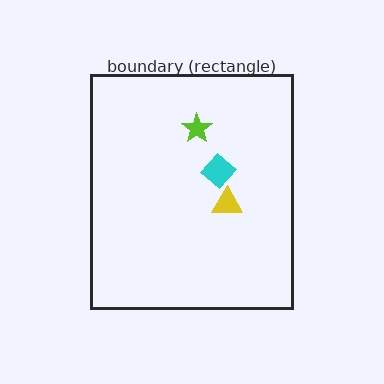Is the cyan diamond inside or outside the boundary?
Inside.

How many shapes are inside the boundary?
3 inside, 0 outside.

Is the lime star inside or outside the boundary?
Inside.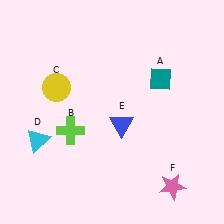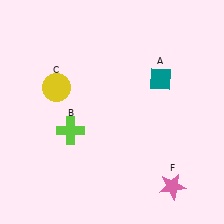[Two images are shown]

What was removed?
The cyan triangle (D), the blue triangle (E) were removed in Image 2.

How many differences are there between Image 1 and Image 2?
There are 2 differences between the two images.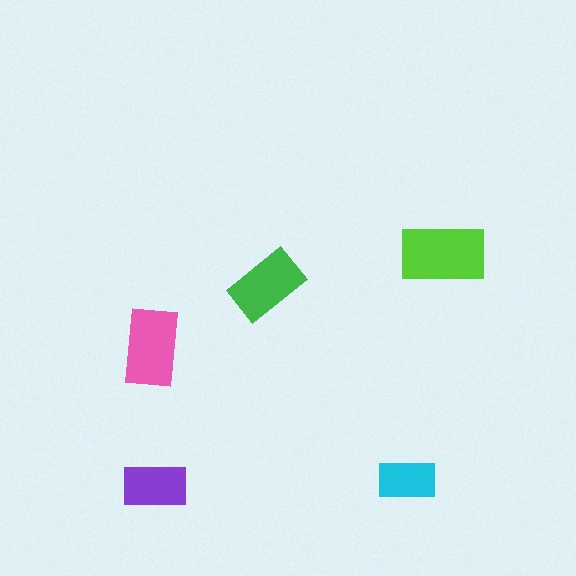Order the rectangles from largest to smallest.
the lime one, the pink one, the green one, the purple one, the cyan one.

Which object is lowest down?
The purple rectangle is bottommost.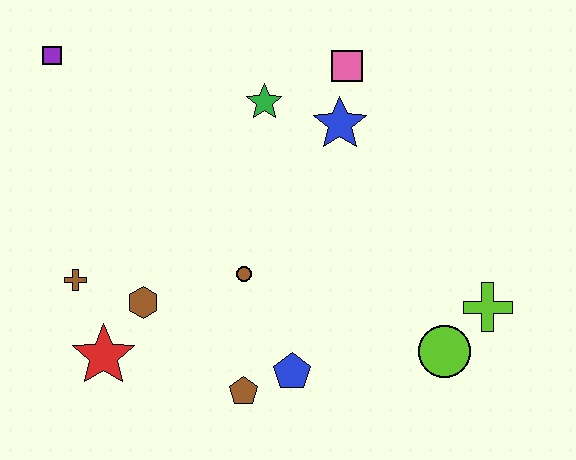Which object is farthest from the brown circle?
The purple square is farthest from the brown circle.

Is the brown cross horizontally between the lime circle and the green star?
No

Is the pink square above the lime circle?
Yes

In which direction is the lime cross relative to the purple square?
The lime cross is to the right of the purple square.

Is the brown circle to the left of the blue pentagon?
Yes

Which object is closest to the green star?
The blue star is closest to the green star.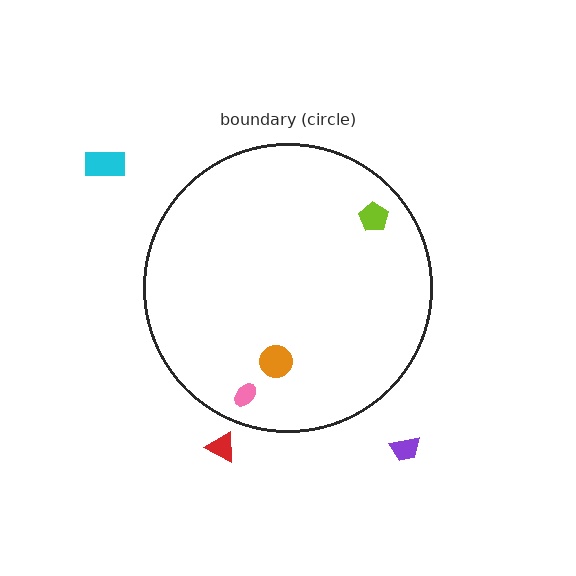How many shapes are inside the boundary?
3 inside, 3 outside.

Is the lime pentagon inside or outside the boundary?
Inside.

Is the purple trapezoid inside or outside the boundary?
Outside.